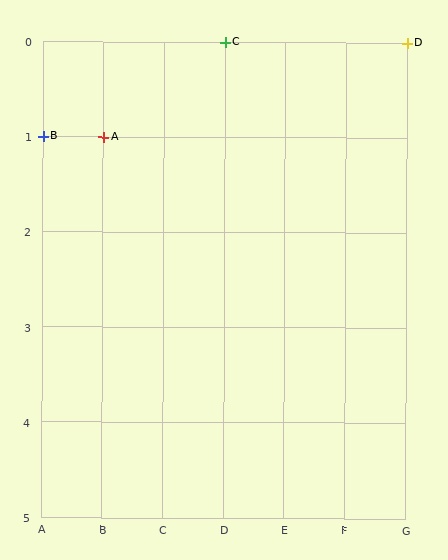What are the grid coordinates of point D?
Point D is at grid coordinates (G, 0).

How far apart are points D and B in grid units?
Points D and B are 6 columns and 1 row apart (about 6.1 grid units diagonally).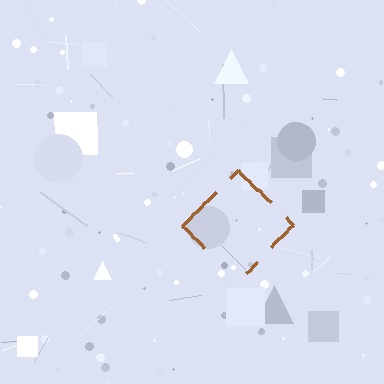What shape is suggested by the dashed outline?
The dashed outline suggests a diamond.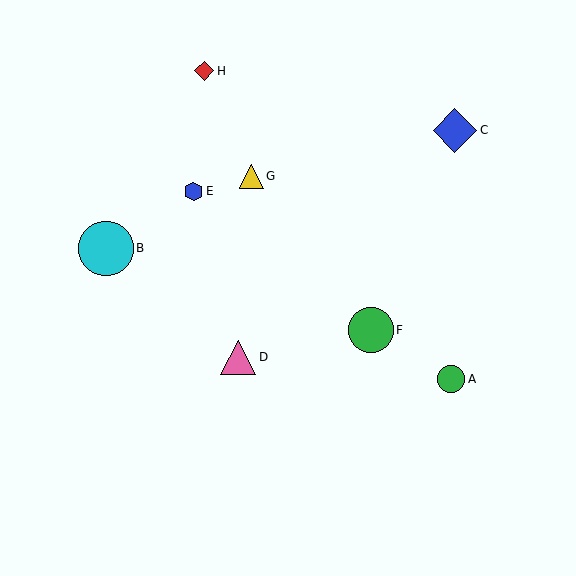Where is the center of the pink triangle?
The center of the pink triangle is at (238, 357).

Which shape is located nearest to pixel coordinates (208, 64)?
The red diamond (labeled H) at (204, 71) is nearest to that location.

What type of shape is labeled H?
Shape H is a red diamond.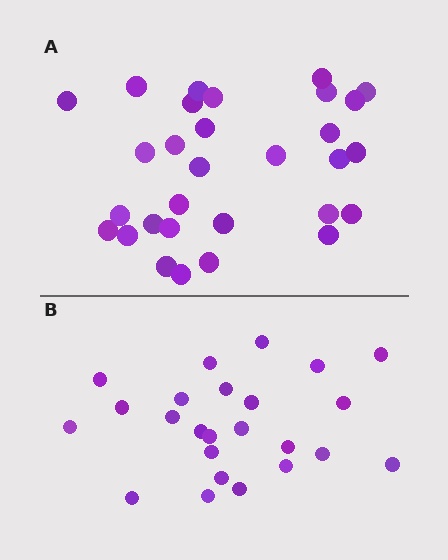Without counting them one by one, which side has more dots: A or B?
Region A (the top region) has more dots.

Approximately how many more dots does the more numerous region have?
Region A has about 6 more dots than region B.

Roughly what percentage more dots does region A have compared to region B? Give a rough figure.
About 25% more.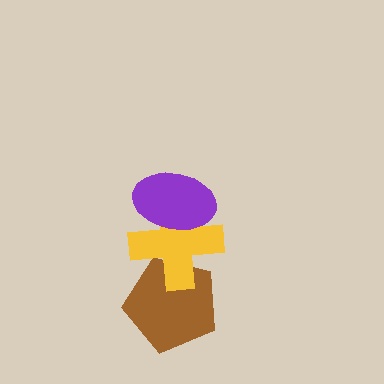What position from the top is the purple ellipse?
The purple ellipse is 1st from the top.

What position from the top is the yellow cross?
The yellow cross is 2nd from the top.